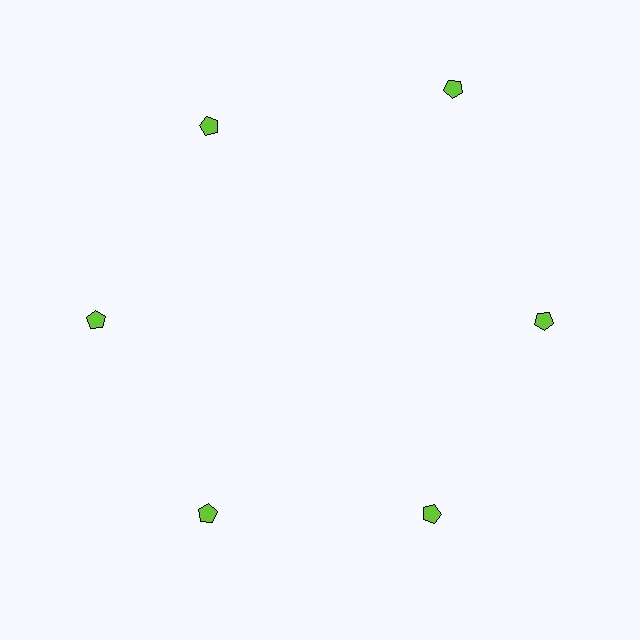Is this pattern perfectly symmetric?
No. The 6 lime pentagons are arranged in a ring, but one element near the 1 o'clock position is pushed outward from the center, breaking the 6-fold rotational symmetry.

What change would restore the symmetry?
The symmetry would be restored by moving it inward, back onto the ring so that all 6 pentagons sit at equal angles and equal distance from the center.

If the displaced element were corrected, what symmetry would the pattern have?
It would have 6-fold rotational symmetry — the pattern would map onto itself every 60 degrees.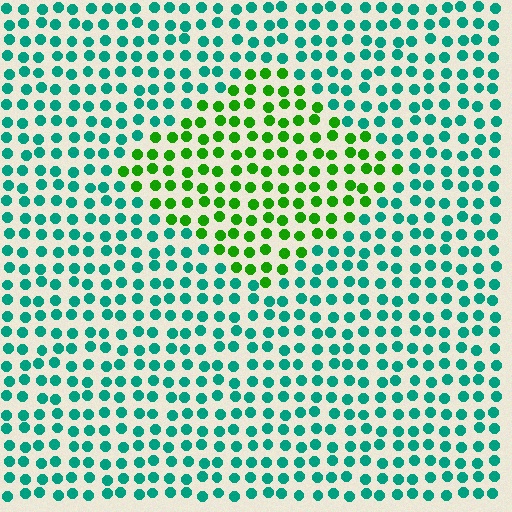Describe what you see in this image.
The image is filled with small teal elements in a uniform arrangement. A diamond-shaped region is visible where the elements are tinted to a slightly different hue, forming a subtle color boundary.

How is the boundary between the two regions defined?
The boundary is defined purely by a slight shift in hue (about 55 degrees). Spacing, size, and orientation are identical on both sides.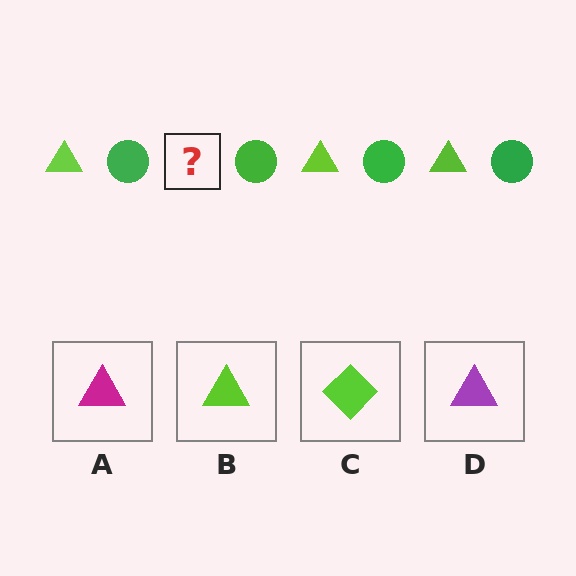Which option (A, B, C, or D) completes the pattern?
B.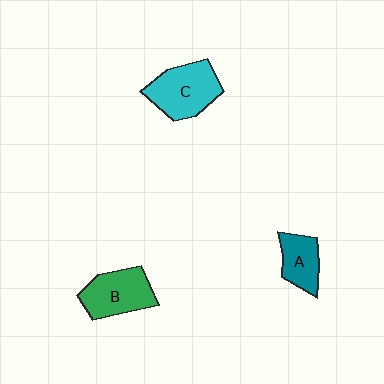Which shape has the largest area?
Shape C (cyan).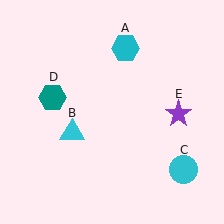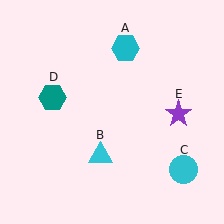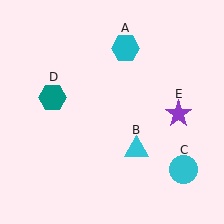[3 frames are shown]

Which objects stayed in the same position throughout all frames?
Cyan hexagon (object A) and cyan circle (object C) and teal hexagon (object D) and purple star (object E) remained stationary.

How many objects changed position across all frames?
1 object changed position: cyan triangle (object B).